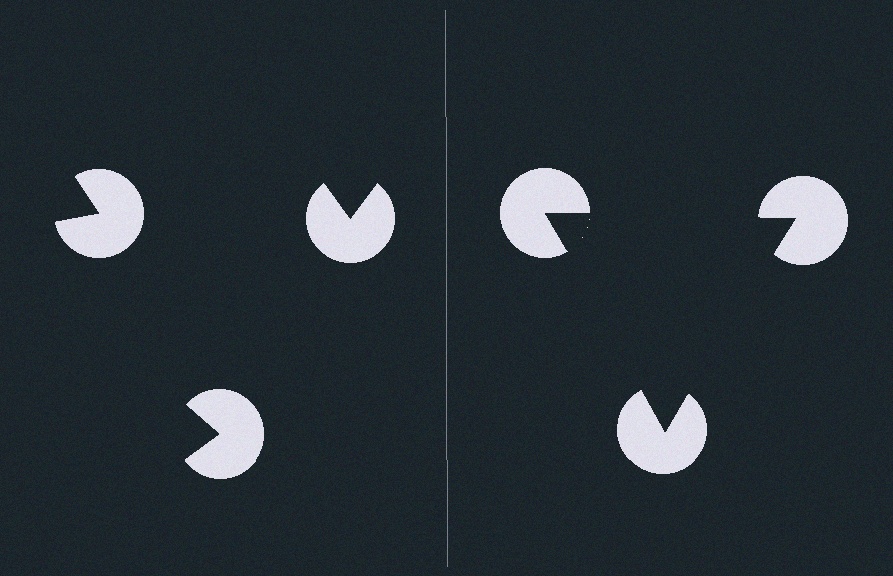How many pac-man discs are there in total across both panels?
6 — 3 on each side.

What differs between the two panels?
The pac-man discs are positioned identically on both sides; only the wedge orientations differ. On the right they align to a triangle; on the left they are misaligned.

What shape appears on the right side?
An illusory triangle.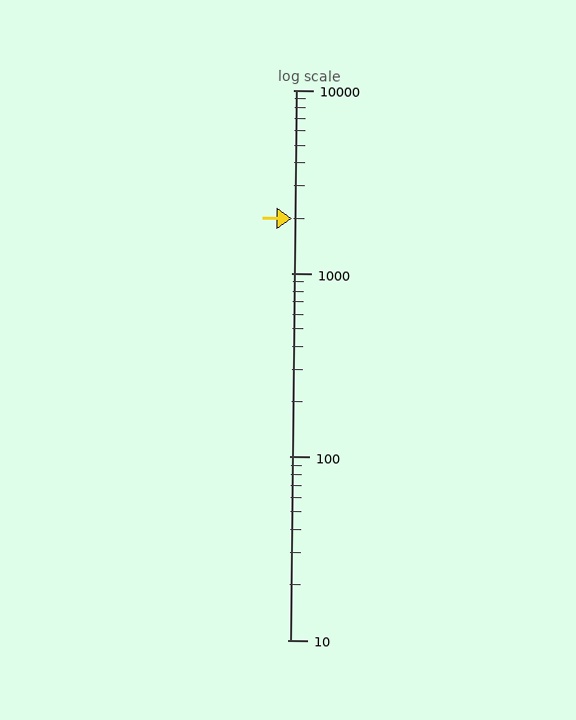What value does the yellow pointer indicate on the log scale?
The pointer indicates approximately 2000.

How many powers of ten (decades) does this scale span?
The scale spans 3 decades, from 10 to 10000.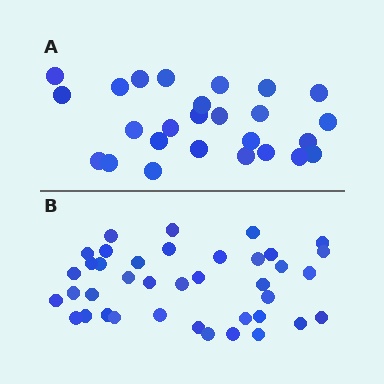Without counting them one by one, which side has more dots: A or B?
Region B (the bottom region) has more dots.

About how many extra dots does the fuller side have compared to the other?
Region B has approximately 15 more dots than region A.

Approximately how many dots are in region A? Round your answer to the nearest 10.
About 30 dots. (The exact count is 26, which rounds to 30.)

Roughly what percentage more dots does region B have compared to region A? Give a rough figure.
About 50% more.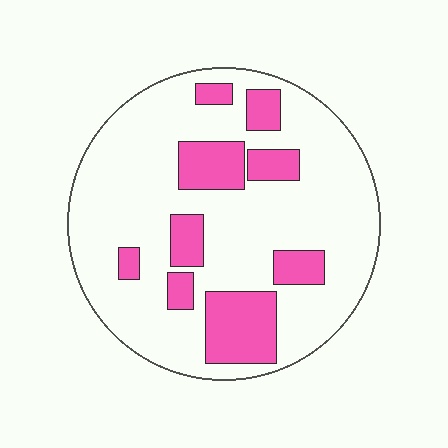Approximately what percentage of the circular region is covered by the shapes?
Approximately 25%.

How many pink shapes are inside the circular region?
9.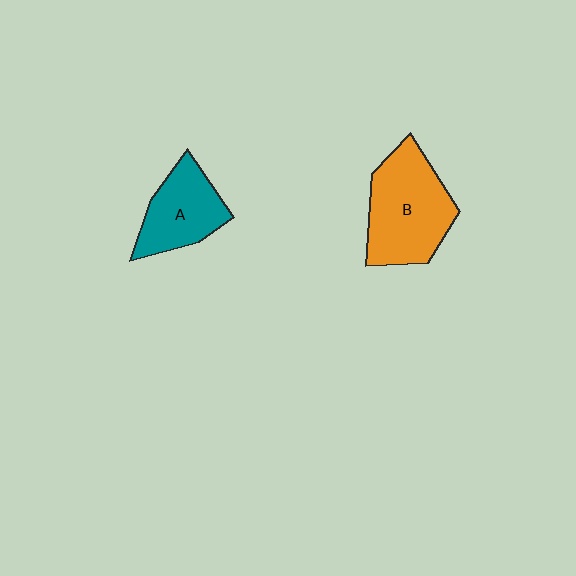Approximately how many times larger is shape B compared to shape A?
Approximately 1.5 times.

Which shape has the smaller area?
Shape A (teal).